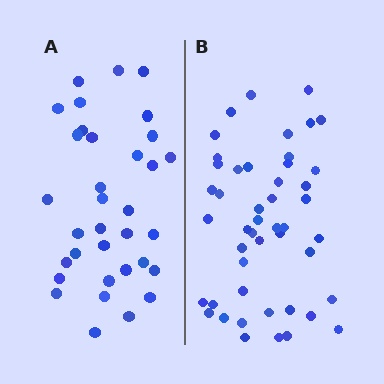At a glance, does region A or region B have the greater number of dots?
Region B (the right region) has more dots.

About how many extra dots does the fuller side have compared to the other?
Region B has approximately 15 more dots than region A.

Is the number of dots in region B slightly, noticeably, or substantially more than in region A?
Region B has noticeably more, but not dramatically so. The ratio is roughly 1.4 to 1.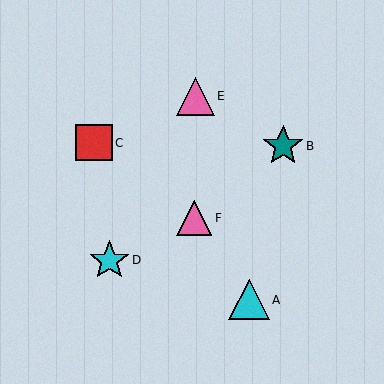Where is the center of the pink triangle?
The center of the pink triangle is at (194, 218).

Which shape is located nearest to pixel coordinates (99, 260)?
The cyan star (labeled D) at (109, 261) is nearest to that location.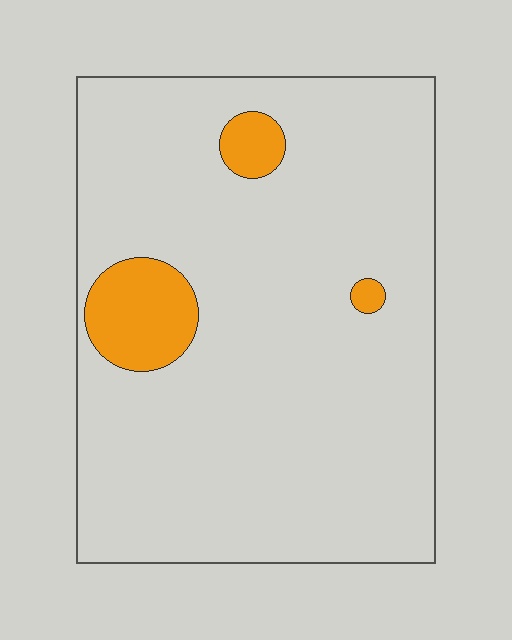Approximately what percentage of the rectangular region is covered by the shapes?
Approximately 10%.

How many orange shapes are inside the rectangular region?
3.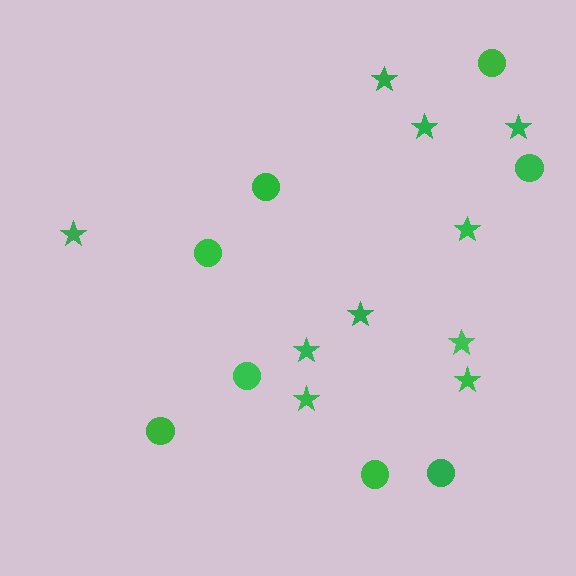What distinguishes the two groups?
There are 2 groups: one group of circles (8) and one group of stars (10).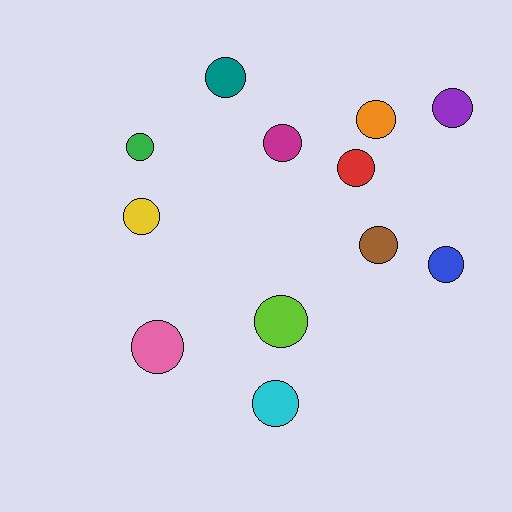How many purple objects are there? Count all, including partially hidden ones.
There is 1 purple object.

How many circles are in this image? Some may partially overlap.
There are 12 circles.